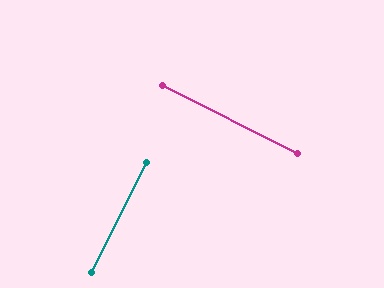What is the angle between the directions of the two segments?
Approximately 90 degrees.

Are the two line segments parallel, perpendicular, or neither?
Perpendicular — they meet at approximately 90°.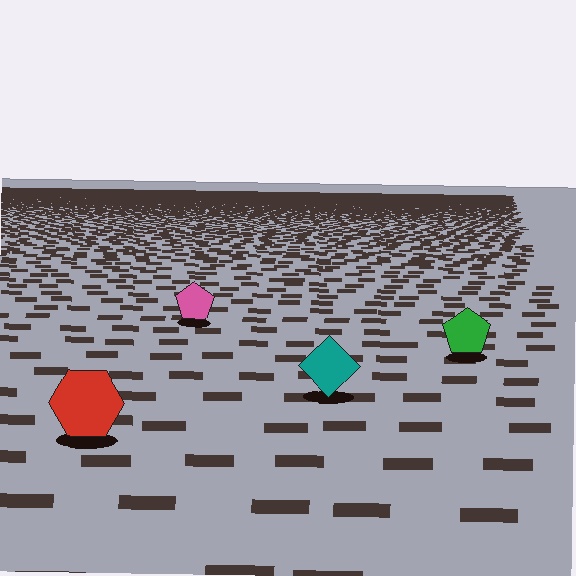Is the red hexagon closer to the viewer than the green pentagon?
Yes. The red hexagon is closer — you can tell from the texture gradient: the ground texture is coarser near it.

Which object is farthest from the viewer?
The pink pentagon is farthest from the viewer. It appears smaller and the ground texture around it is denser.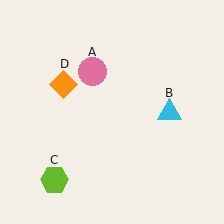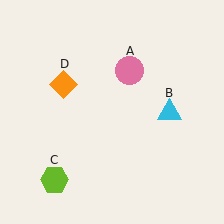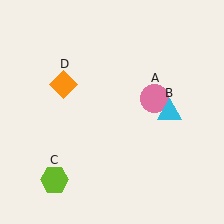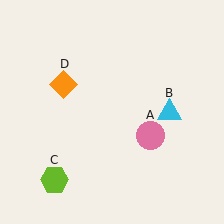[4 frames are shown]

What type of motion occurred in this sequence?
The pink circle (object A) rotated clockwise around the center of the scene.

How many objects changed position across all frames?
1 object changed position: pink circle (object A).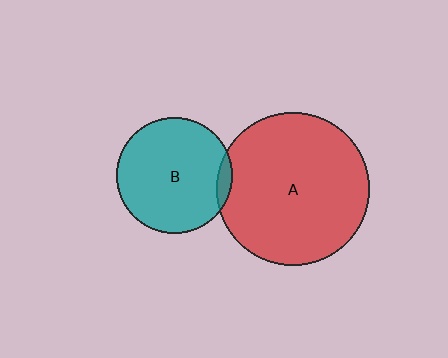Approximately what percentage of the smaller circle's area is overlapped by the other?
Approximately 5%.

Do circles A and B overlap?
Yes.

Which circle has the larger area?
Circle A (red).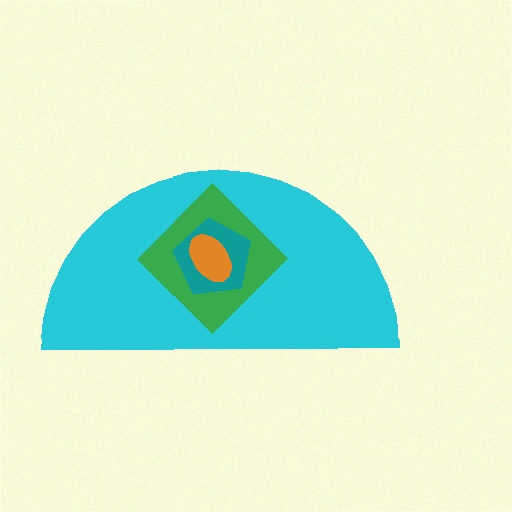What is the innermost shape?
The orange ellipse.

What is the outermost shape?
The cyan semicircle.